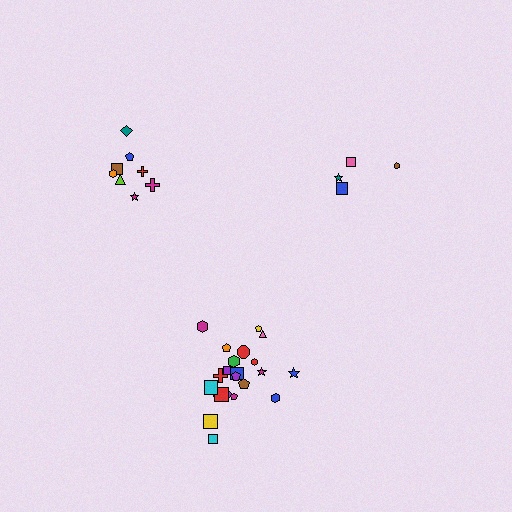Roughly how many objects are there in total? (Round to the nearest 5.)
Roughly 35 objects in total.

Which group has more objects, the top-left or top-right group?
The top-left group.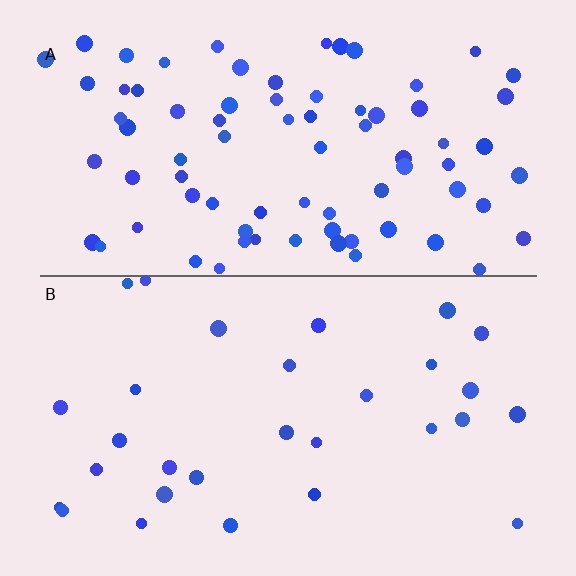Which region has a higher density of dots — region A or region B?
A (the top).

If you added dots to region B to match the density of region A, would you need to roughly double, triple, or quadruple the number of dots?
Approximately triple.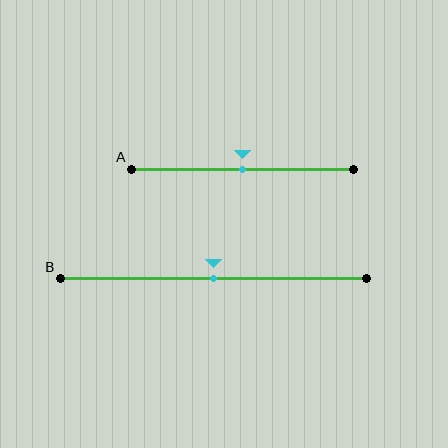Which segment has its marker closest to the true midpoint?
Segment A has its marker closest to the true midpoint.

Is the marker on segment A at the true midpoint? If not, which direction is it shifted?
Yes, the marker on segment A is at the true midpoint.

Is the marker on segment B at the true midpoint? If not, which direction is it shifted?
Yes, the marker on segment B is at the true midpoint.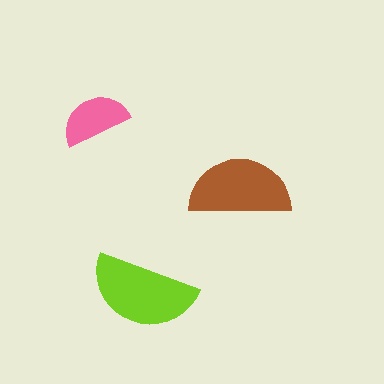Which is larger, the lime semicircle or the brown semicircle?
The lime one.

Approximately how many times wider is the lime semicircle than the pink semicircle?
About 1.5 times wider.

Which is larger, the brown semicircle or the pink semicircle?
The brown one.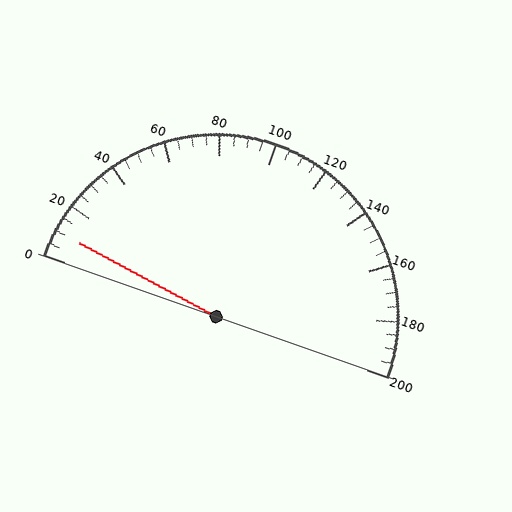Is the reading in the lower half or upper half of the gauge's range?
The reading is in the lower half of the range (0 to 200).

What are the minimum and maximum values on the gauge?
The gauge ranges from 0 to 200.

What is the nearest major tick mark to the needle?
The nearest major tick mark is 0.